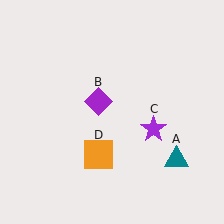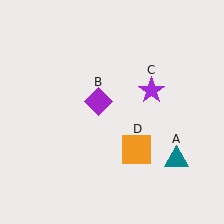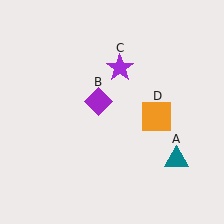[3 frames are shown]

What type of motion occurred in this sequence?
The purple star (object C), orange square (object D) rotated counterclockwise around the center of the scene.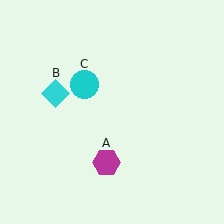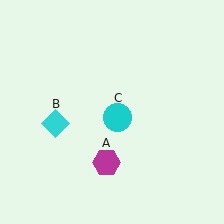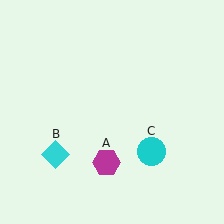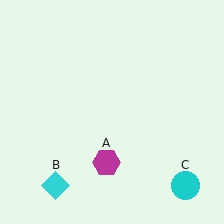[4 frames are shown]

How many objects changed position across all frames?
2 objects changed position: cyan diamond (object B), cyan circle (object C).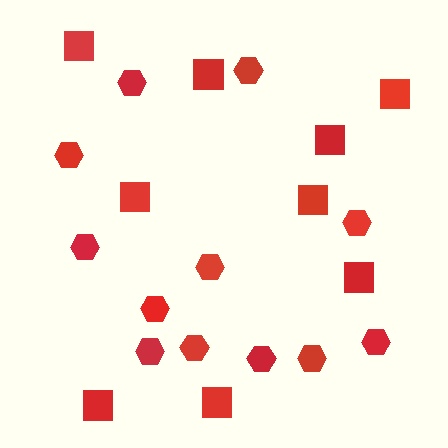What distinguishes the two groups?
There are 2 groups: one group of hexagons (12) and one group of squares (9).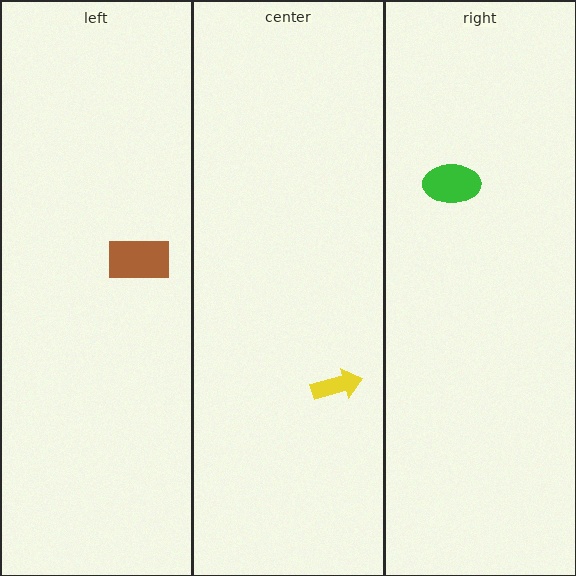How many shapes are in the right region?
1.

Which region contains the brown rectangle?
The left region.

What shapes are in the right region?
The green ellipse.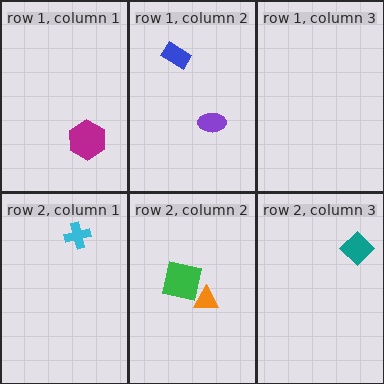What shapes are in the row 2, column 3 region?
The teal diamond.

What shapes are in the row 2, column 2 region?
The green square, the orange triangle.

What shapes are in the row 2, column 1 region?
The cyan cross.